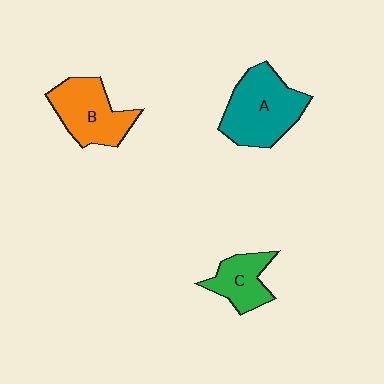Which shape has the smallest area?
Shape C (green).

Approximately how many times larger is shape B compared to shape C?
Approximately 1.5 times.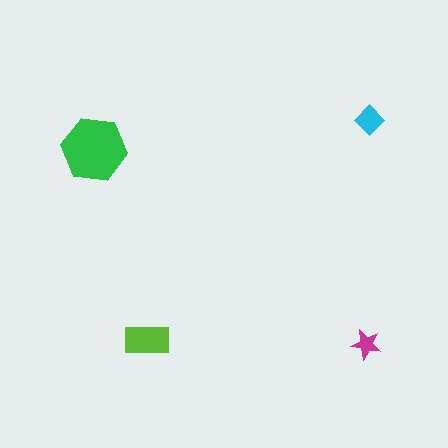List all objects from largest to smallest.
The green hexagon, the lime rectangle, the cyan diamond, the magenta star.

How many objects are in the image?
There are 4 objects in the image.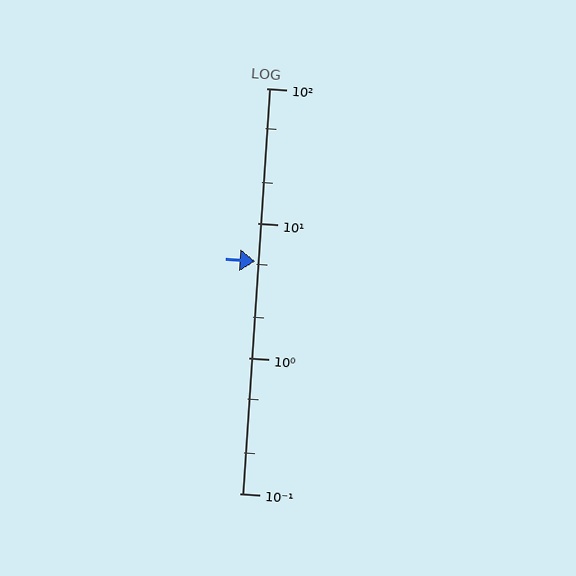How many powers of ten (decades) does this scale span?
The scale spans 3 decades, from 0.1 to 100.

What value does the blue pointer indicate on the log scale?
The pointer indicates approximately 5.2.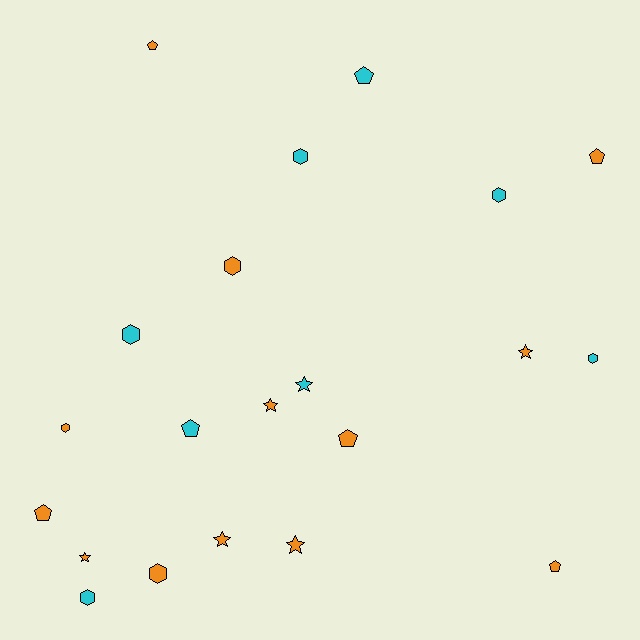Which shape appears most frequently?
Hexagon, with 8 objects.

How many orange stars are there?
There are 5 orange stars.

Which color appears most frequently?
Orange, with 13 objects.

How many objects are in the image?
There are 21 objects.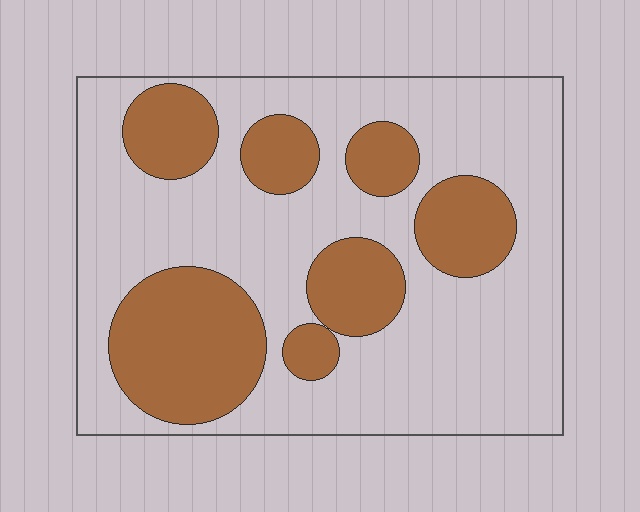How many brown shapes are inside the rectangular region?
7.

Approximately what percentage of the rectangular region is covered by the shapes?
Approximately 30%.